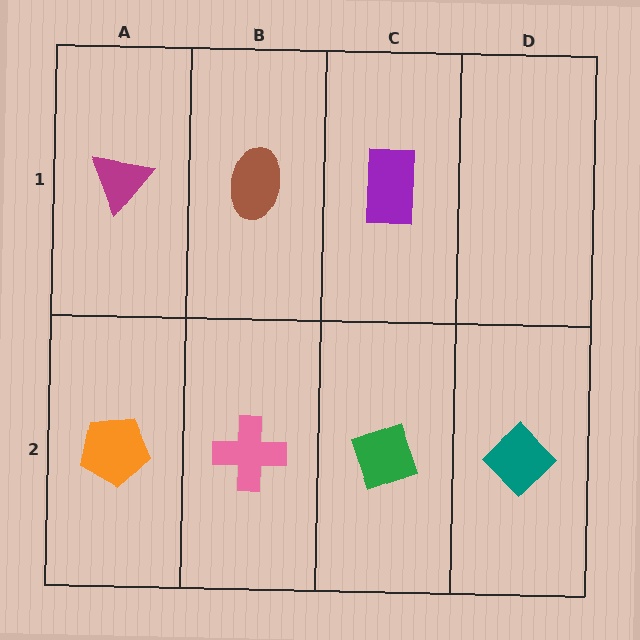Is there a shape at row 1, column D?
No, that cell is empty.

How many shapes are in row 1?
3 shapes.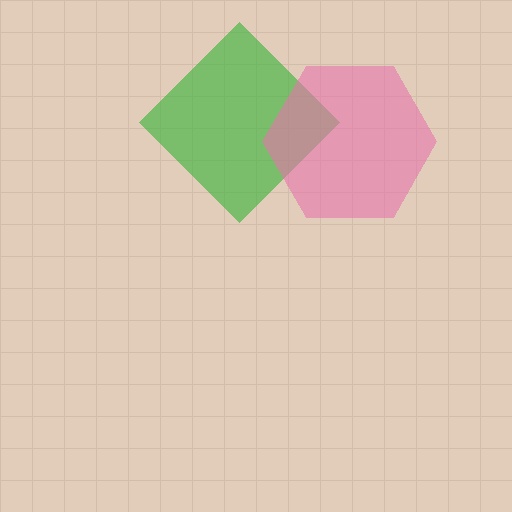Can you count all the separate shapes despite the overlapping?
Yes, there are 2 separate shapes.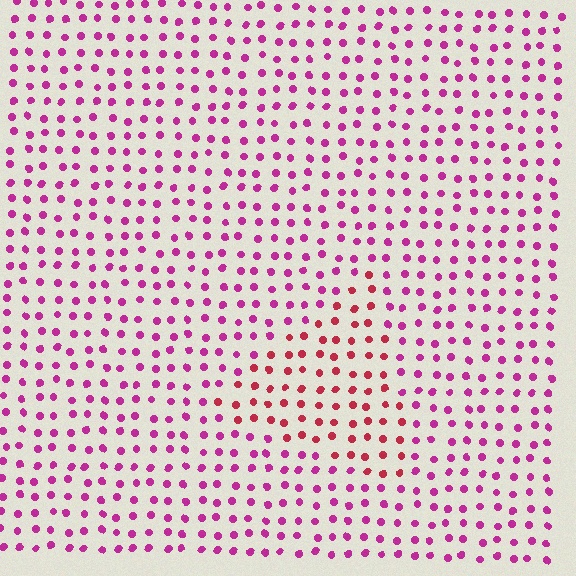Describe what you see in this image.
The image is filled with small magenta elements in a uniform arrangement. A triangle-shaped region is visible where the elements are tinted to a slightly different hue, forming a subtle color boundary.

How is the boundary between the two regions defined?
The boundary is defined purely by a slight shift in hue (about 34 degrees). Spacing, size, and orientation are identical on both sides.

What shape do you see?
I see a triangle.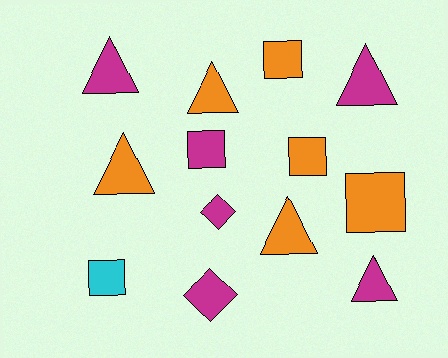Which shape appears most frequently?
Triangle, with 6 objects.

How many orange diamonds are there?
There are no orange diamonds.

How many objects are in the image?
There are 13 objects.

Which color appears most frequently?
Magenta, with 6 objects.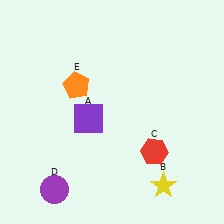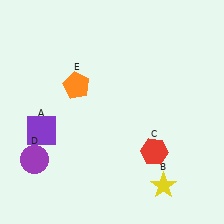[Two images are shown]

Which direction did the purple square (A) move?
The purple square (A) moved left.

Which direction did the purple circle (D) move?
The purple circle (D) moved up.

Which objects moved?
The objects that moved are: the purple square (A), the purple circle (D).